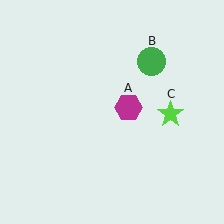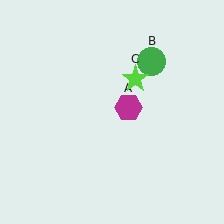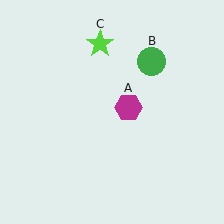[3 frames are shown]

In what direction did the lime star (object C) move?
The lime star (object C) moved up and to the left.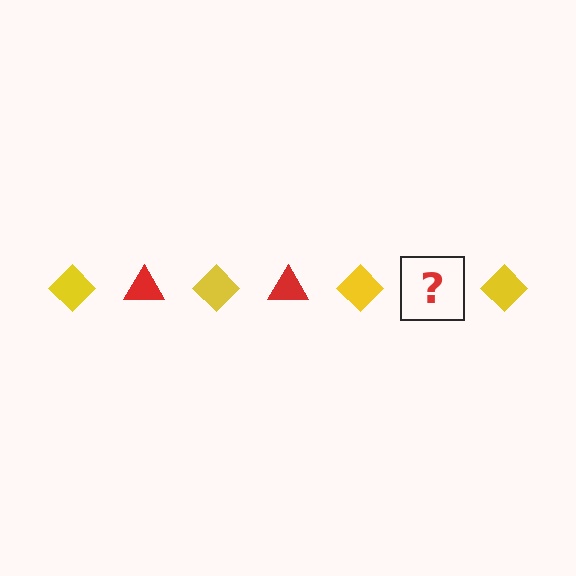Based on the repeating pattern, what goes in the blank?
The blank should be a red triangle.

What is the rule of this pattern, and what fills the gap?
The rule is that the pattern alternates between yellow diamond and red triangle. The gap should be filled with a red triangle.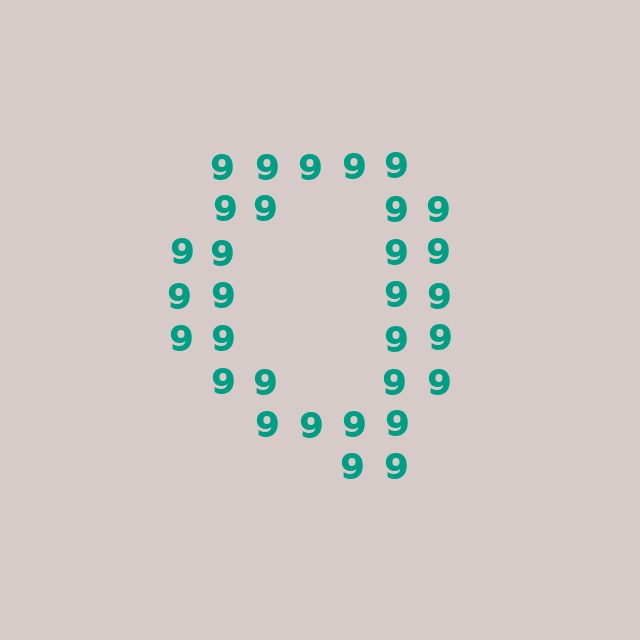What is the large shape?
The large shape is the letter Q.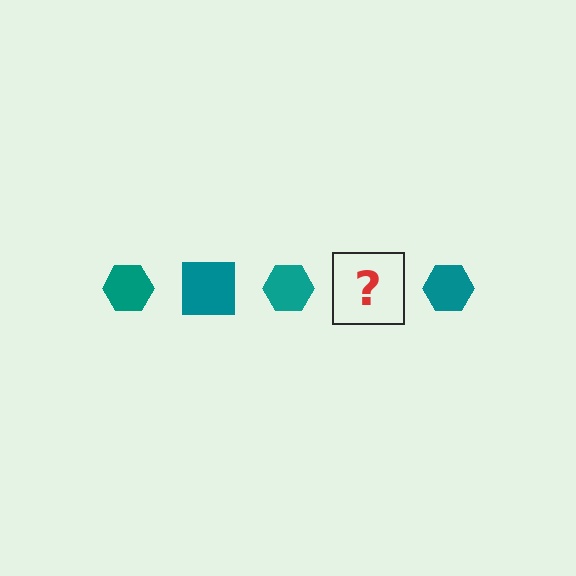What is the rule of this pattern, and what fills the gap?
The rule is that the pattern cycles through hexagon, square shapes in teal. The gap should be filled with a teal square.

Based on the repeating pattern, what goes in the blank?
The blank should be a teal square.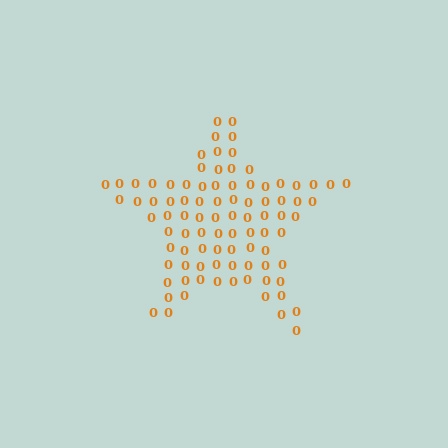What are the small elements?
The small elements are digit 0's.